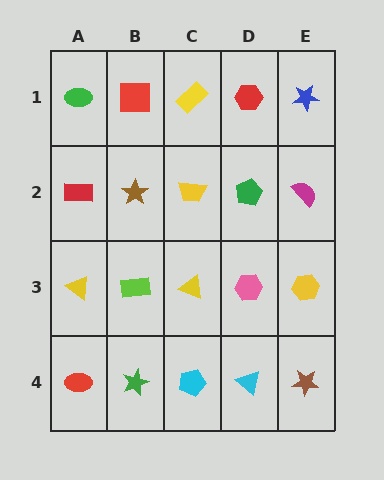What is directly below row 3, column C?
A cyan pentagon.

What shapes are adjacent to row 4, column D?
A pink hexagon (row 3, column D), a cyan pentagon (row 4, column C), a brown star (row 4, column E).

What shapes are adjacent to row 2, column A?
A green ellipse (row 1, column A), a yellow triangle (row 3, column A), a brown star (row 2, column B).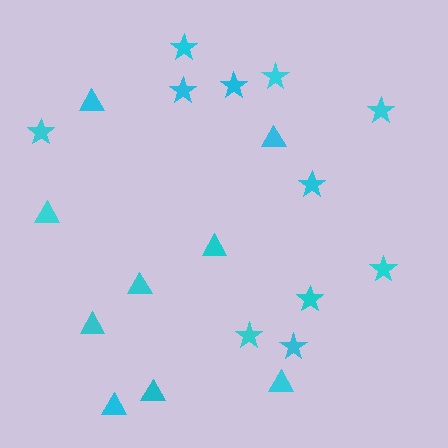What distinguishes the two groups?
There are 2 groups: one group of triangles (9) and one group of stars (11).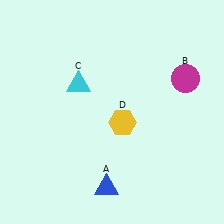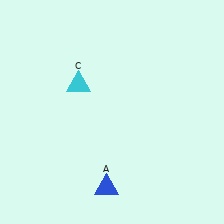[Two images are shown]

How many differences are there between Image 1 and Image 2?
There are 2 differences between the two images.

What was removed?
The magenta circle (B), the yellow hexagon (D) were removed in Image 2.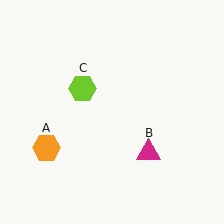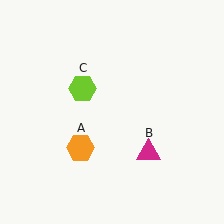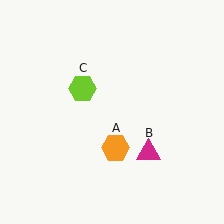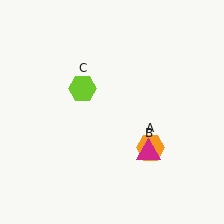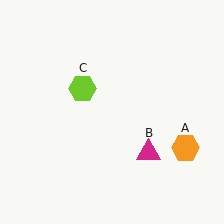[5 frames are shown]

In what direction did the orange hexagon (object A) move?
The orange hexagon (object A) moved right.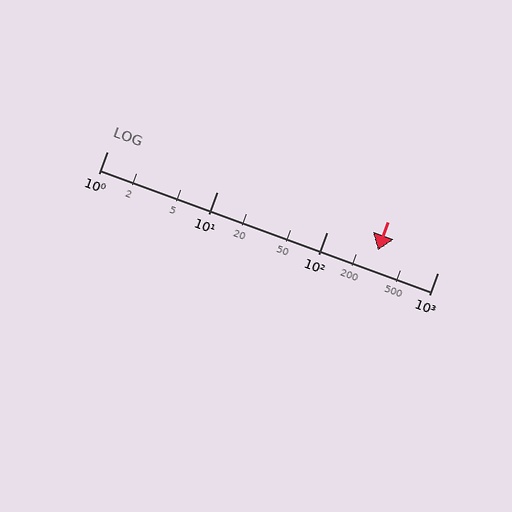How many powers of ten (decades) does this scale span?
The scale spans 3 decades, from 1 to 1000.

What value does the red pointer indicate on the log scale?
The pointer indicates approximately 290.